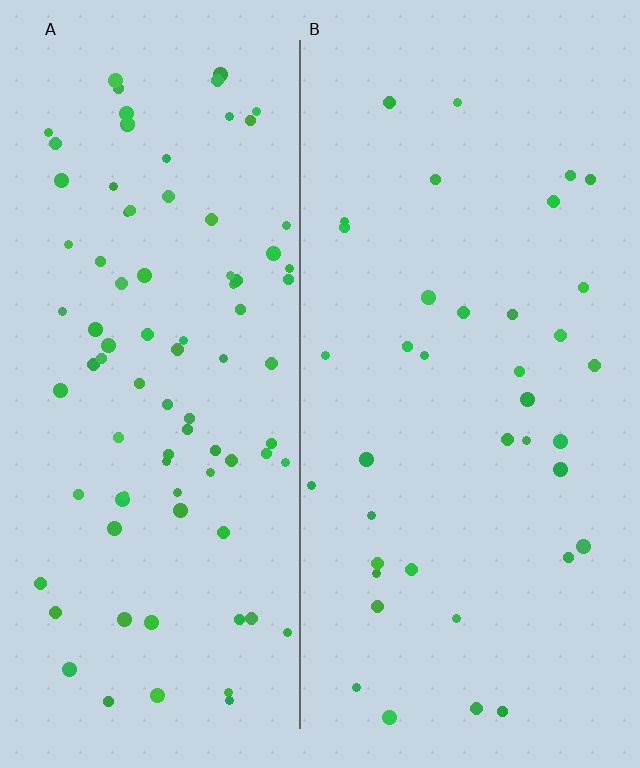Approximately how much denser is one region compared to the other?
Approximately 2.3× — region A over region B.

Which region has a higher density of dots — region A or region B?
A (the left).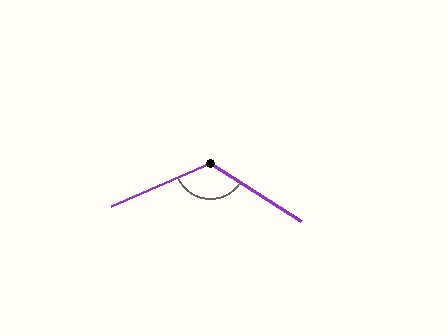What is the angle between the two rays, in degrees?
Approximately 124 degrees.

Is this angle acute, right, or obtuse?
It is obtuse.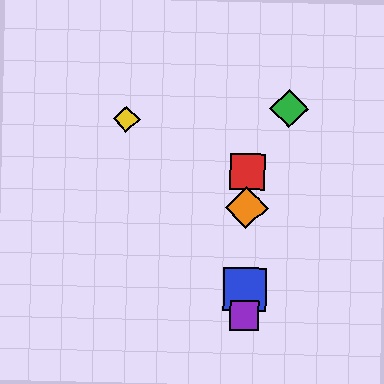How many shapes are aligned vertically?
4 shapes (the red square, the blue square, the purple square, the orange diamond) are aligned vertically.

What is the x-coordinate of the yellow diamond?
The yellow diamond is at x≈126.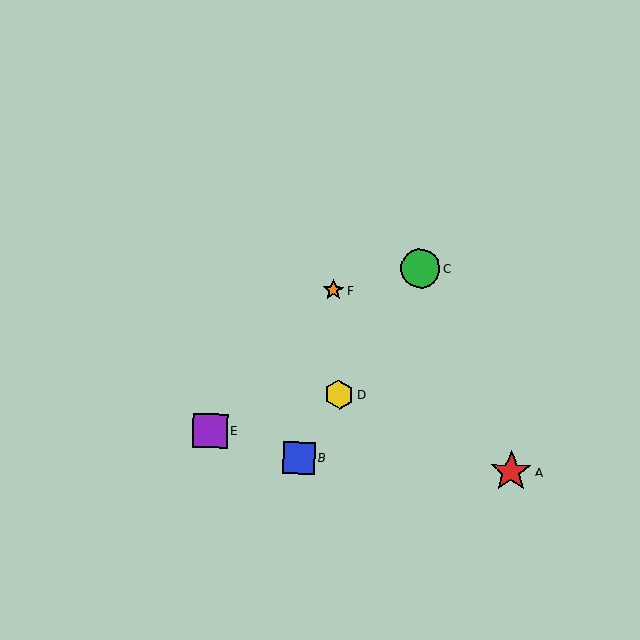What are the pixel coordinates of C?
Object C is at (420, 268).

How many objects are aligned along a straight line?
3 objects (B, C, D) are aligned along a straight line.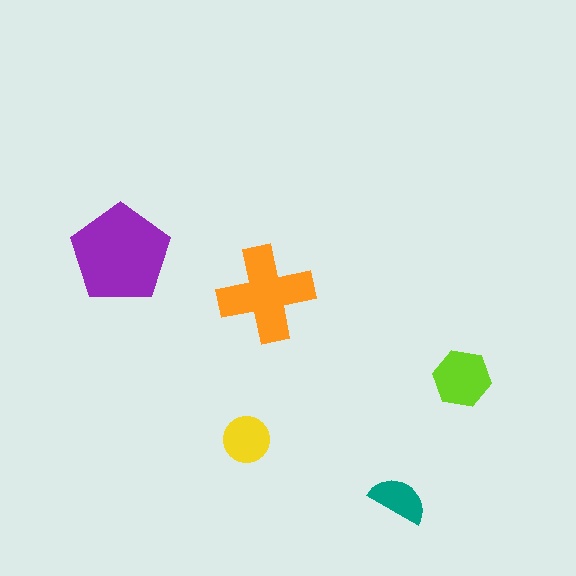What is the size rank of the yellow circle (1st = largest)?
4th.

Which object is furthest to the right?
The lime hexagon is rightmost.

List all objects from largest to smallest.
The purple pentagon, the orange cross, the lime hexagon, the yellow circle, the teal semicircle.